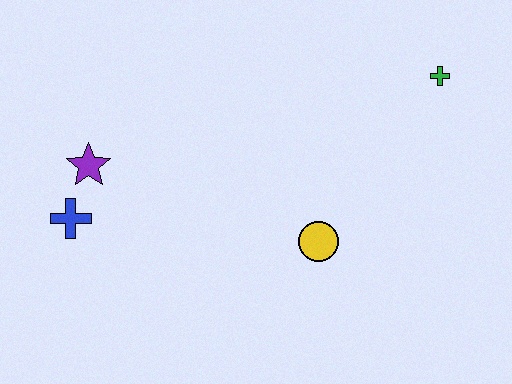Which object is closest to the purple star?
The blue cross is closest to the purple star.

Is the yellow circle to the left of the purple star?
No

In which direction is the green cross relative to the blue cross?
The green cross is to the right of the blue cross.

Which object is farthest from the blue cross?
The green cross is farthest from the blue cross.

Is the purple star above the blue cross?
Yes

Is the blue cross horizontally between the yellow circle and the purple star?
No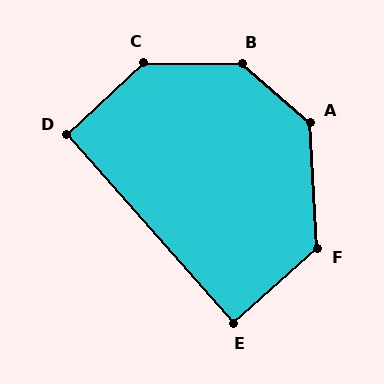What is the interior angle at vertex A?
Approximately 134 degrees (obtuse).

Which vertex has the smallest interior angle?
E, at approximately 90 degrees.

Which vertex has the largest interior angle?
B, at approximately 140 degrees.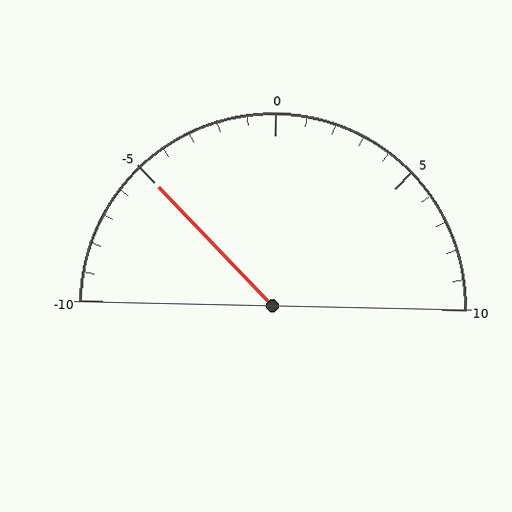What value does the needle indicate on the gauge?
The needle indicates approximately -5.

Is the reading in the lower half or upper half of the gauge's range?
The reading is in the lower half of the range (-10 to 10).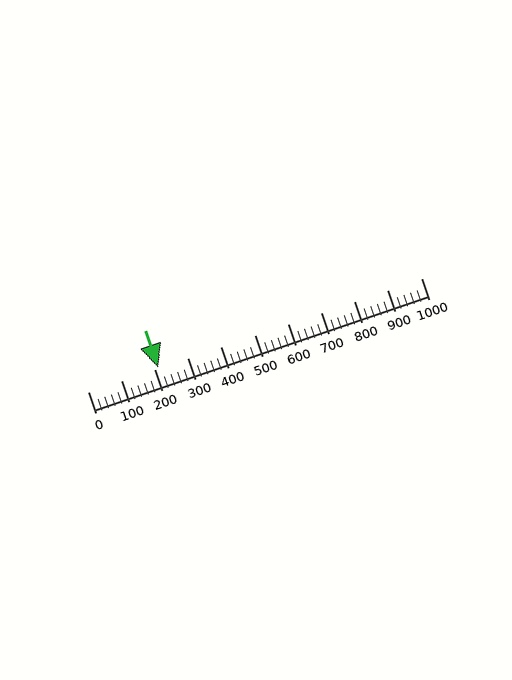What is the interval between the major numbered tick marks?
The major tick marks are spaced 100 units apart.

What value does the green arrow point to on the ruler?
The green arrow points to approximately 212.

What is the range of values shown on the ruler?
The ruler shows values from 0 to 1000.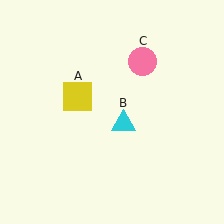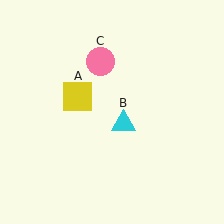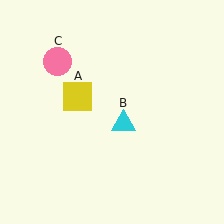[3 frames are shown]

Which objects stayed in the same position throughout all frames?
Yellow square (object A) and cyan triangle (object B) remained stationary.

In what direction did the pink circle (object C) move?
The pink circle (object C) moved left.